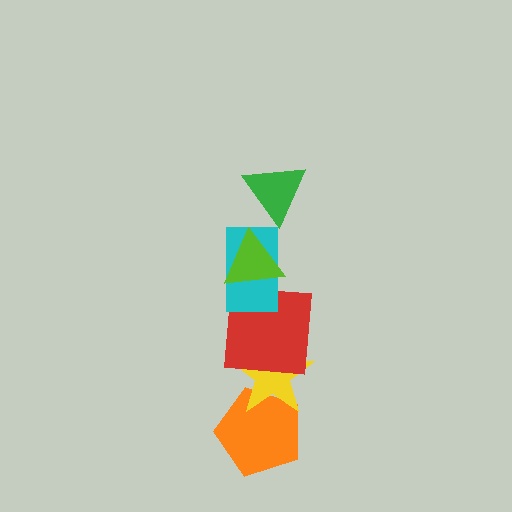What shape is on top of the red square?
The cyan rectangle is on top of the red square.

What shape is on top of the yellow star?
The red square is on top of the yellow star.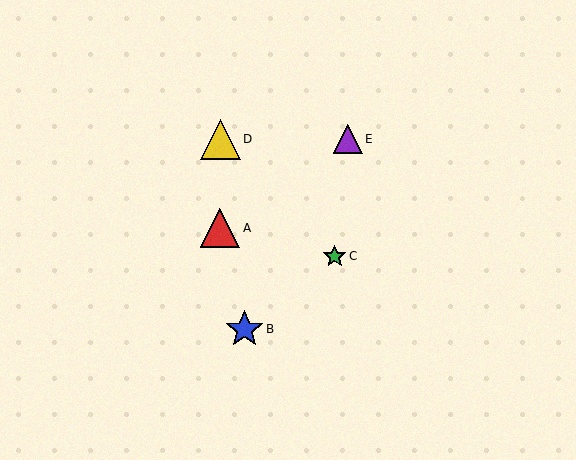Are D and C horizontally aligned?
No, D is at y≈139 and C is at y≈256.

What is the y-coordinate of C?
Object C is at y≈256.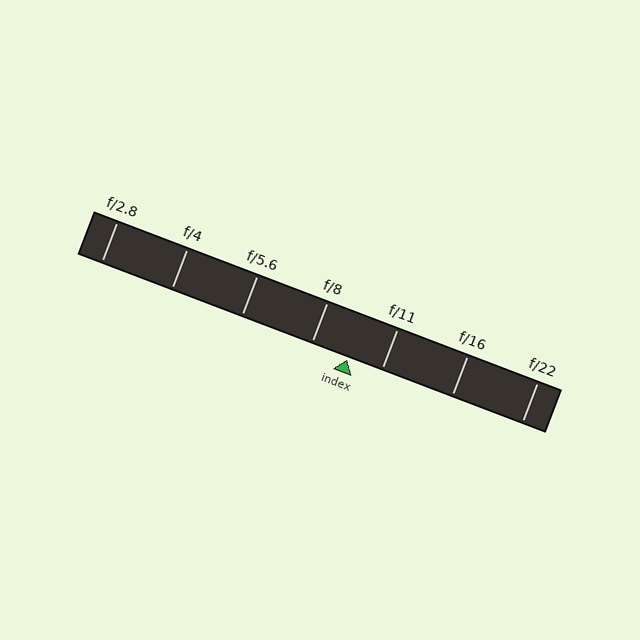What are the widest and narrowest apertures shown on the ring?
The widest aperture shown is f/2.8 and the narrowest is f/22.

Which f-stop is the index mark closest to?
The index mark is closest to f/11.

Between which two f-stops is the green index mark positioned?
The index mark is between f/8 and f/11.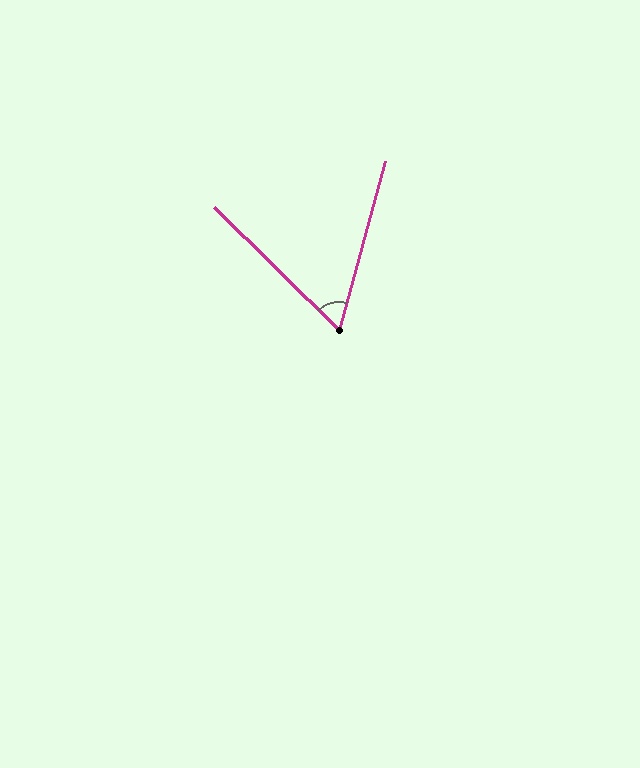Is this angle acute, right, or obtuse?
It is acute.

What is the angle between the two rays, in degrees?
Approximately 61 degrees.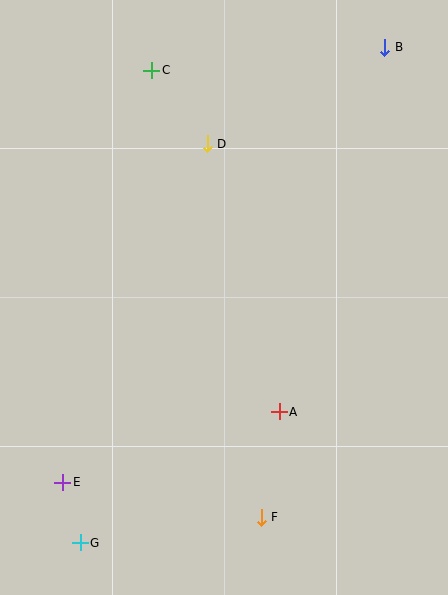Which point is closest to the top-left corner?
Point C is closest to the top-left corner.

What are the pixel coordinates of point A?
Point A is at (279, 412).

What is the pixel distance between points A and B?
The distance between A and B is 380 pixels.